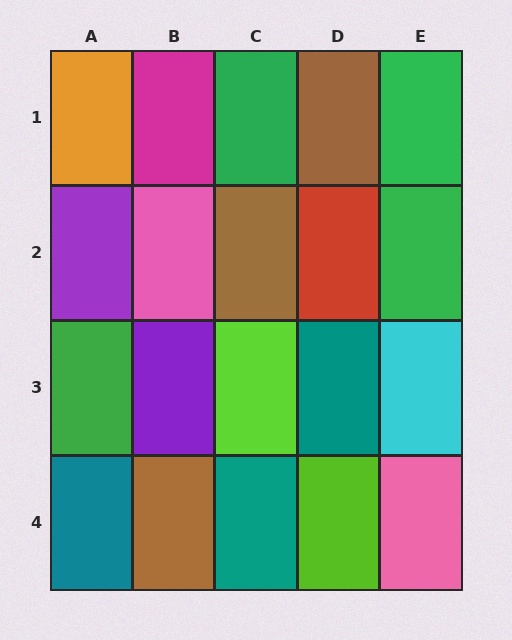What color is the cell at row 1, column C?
Green.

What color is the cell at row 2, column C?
Brown.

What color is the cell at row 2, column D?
Red.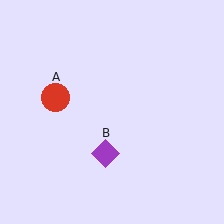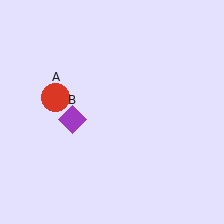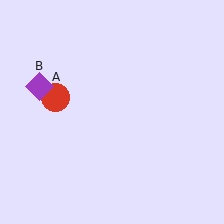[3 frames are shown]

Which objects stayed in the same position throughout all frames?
Red circle (object A) remained stationary.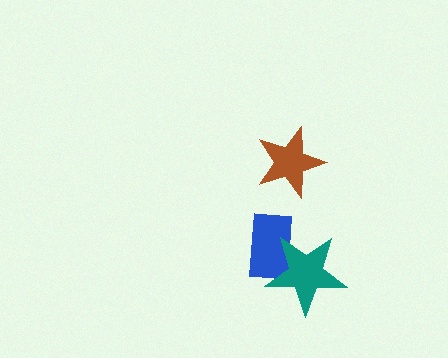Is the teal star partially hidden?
No, no other shape covers it.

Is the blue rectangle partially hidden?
Yes, it is partially covered by another shape.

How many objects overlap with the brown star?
0 objects overlap with the brown star.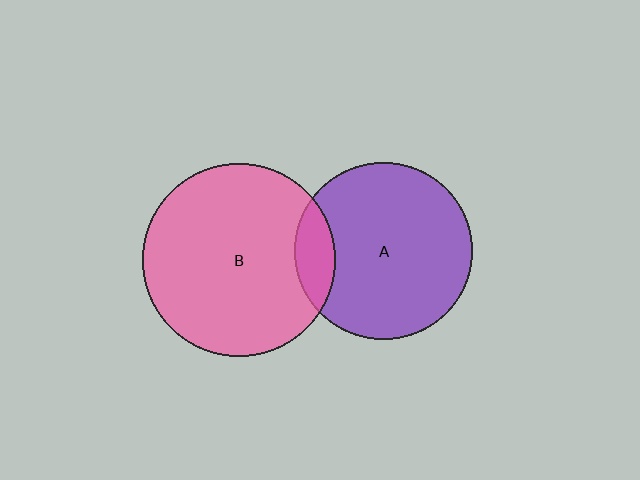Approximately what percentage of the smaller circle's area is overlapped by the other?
Approximately 15%.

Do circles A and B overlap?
Yes.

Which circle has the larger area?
Circle B (pink).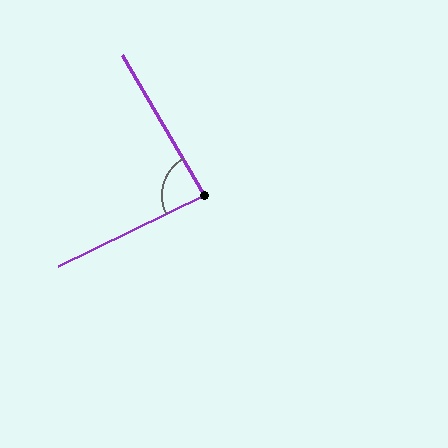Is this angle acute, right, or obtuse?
It is approximately a right angle.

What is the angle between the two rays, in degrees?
Approximately 85 degrees.